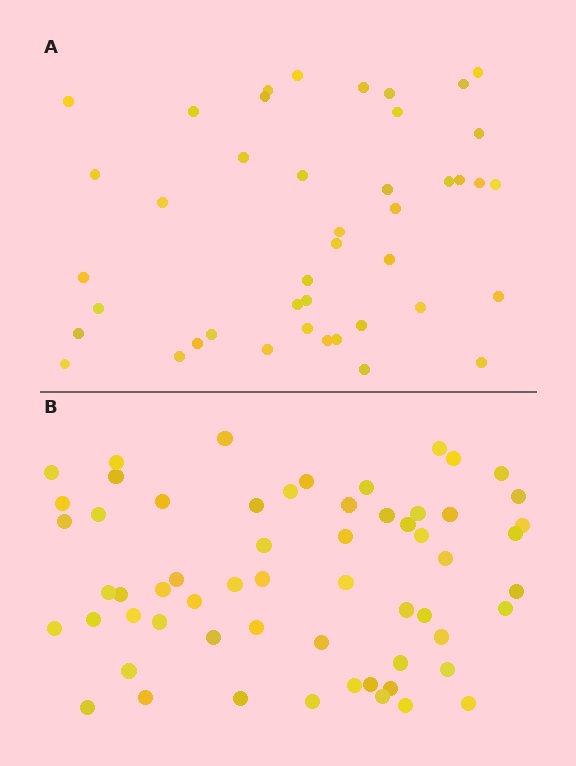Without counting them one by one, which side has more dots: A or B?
Region B (the bottom region) has more dots.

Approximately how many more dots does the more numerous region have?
Region B has approximately 15 more dots than region A.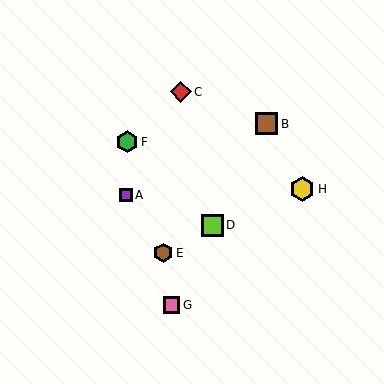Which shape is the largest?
The yellow hexagon (labeled H) is the largest.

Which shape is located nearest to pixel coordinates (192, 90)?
The red diamond (labeled C) at (181, 92) is nearest to that location.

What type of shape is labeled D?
Shape D is a lime square.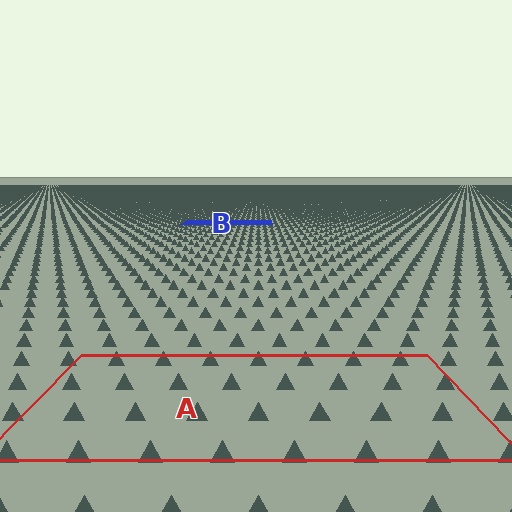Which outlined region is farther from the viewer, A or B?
Region B is farther from the viewer — the texture elements inside it appear smaller and more densely packed.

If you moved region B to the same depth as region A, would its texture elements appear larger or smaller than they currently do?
They would appear larger. At a closer depth, the same texture elements are projected at a bigger on-screen size.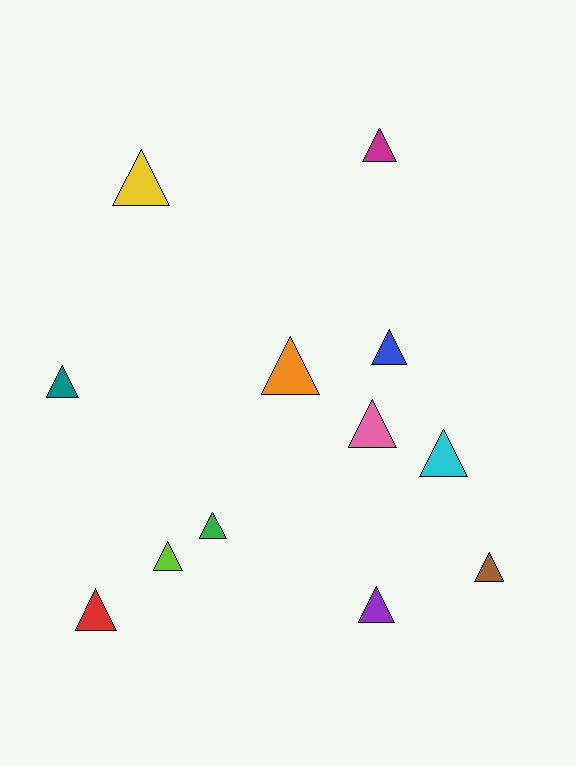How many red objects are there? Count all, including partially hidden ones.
There is 1 red object.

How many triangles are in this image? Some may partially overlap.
There are 12 triangles.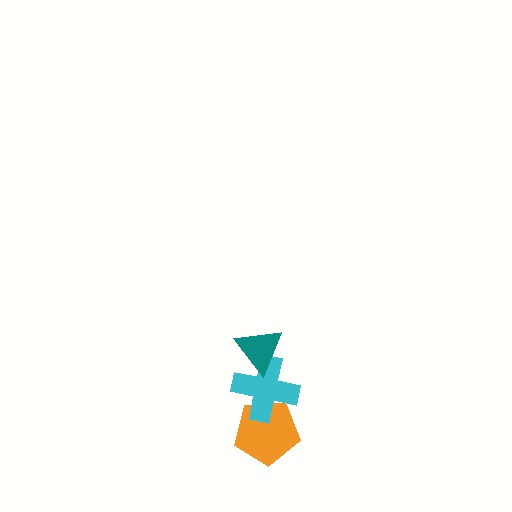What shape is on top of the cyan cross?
The teal triangle is on top of the cyan cross.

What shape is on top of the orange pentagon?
The cyan cross is on top of the orange pentagon.